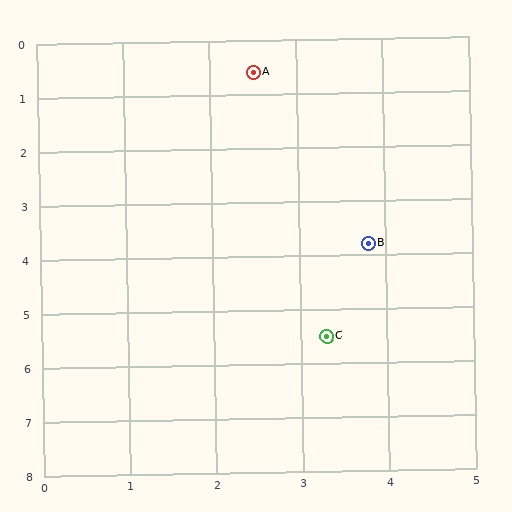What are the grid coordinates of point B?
Point B is at approximately (3.8, 3.8).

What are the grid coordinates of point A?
Point A is at approximately (2.5, 0.6).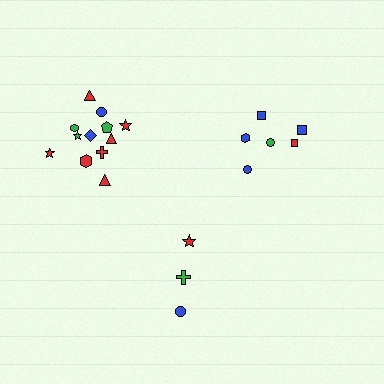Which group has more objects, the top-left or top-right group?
The top-left group.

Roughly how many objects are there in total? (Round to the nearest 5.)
Roughly 20 objects in total.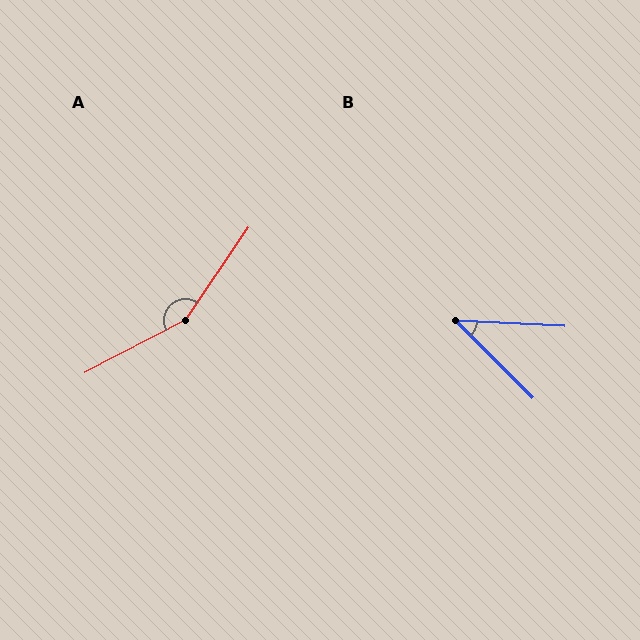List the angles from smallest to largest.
B (42°), A (152°).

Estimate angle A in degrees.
Approximately 152 degrees.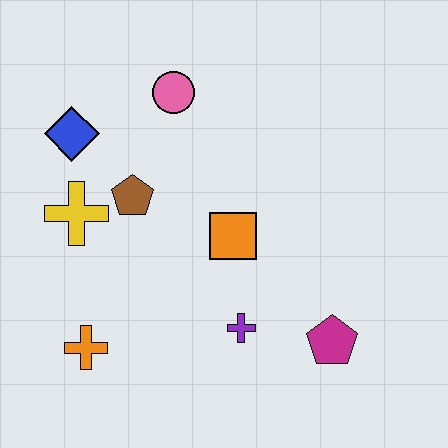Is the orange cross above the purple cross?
No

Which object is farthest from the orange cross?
The pink circle is farthest from the orange cross.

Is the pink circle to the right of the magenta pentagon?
No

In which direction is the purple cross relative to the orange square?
The purple cross is below the orange square.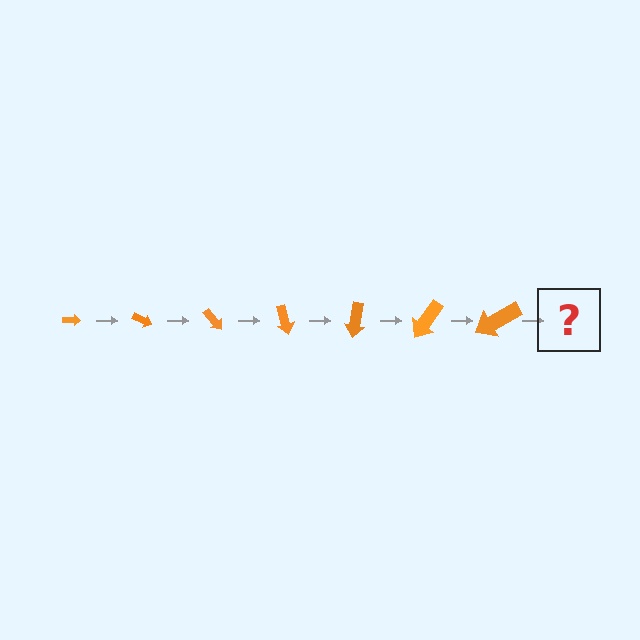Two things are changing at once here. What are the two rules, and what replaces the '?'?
The two rules are that the arrow grows larger each step and it rotates 25 degrees each step. The '?' should be an arrow, larger than the previous one and rotated 175 degrees from the start.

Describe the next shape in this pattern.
It should be an arrow, larger than the previous one and rotated 175 degrees from the start.